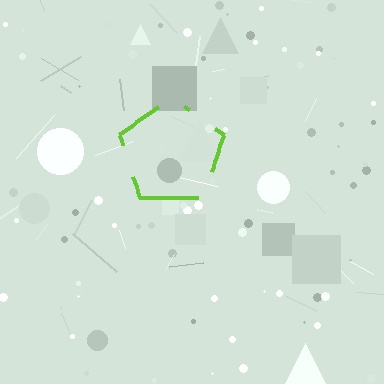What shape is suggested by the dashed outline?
The dashed outline suggests a pentagon.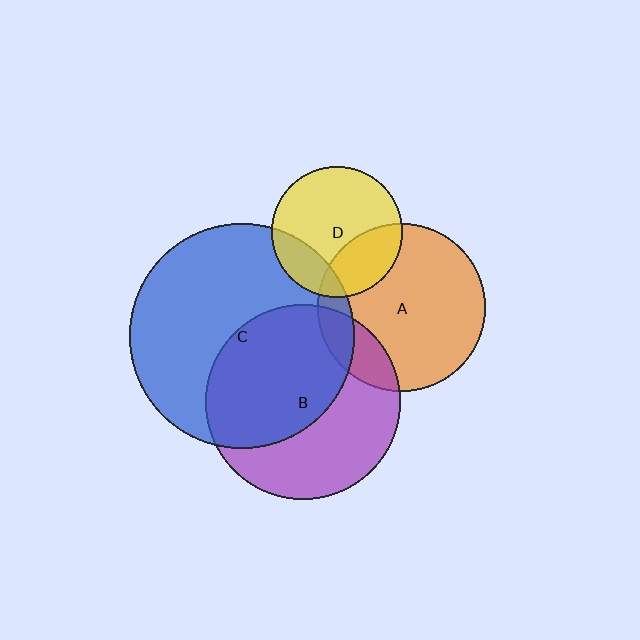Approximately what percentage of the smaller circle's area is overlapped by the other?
Approximately 30%.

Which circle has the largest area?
Circle C (blue).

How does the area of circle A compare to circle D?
Approximately 1.7 times.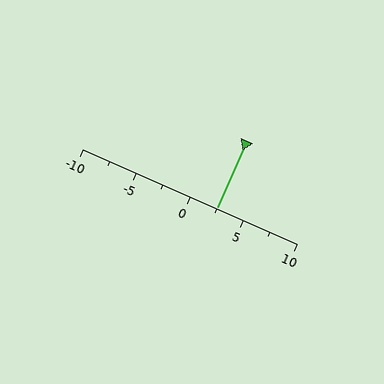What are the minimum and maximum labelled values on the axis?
The axis runs from -10 to 10.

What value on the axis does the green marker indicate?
The marker indicates approximately 2.5.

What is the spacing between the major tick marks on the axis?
The major ticks are spaced 5 apart.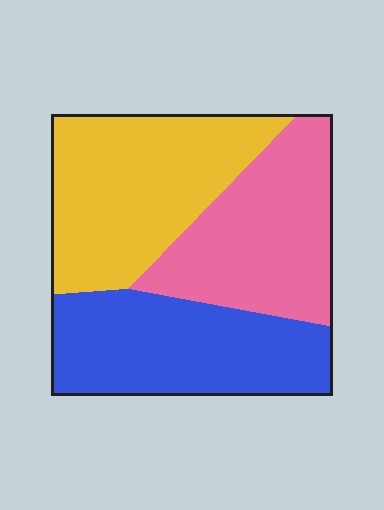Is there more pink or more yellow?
Yellow.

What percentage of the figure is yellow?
Yellow covers roughly 35% of the figure.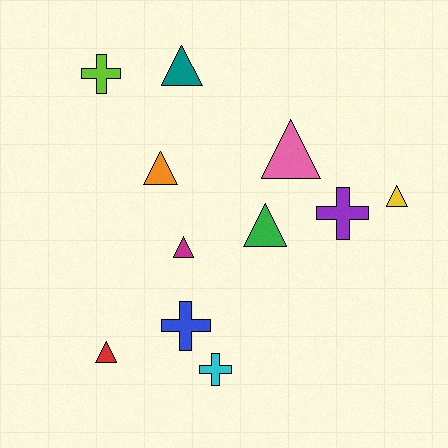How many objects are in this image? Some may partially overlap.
There are 11 objects.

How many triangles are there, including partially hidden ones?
There are 7 triangles.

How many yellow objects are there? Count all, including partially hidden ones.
There is 1 yellow object.